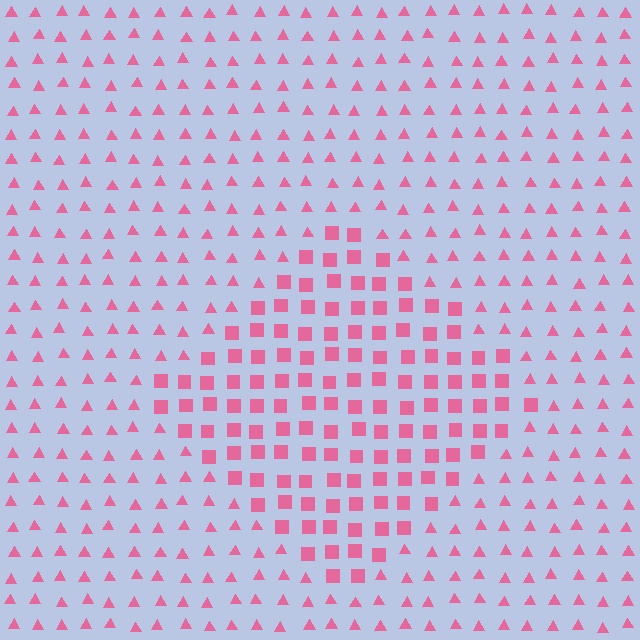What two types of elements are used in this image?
The image uses squares inside the diamond region and triangles outside it.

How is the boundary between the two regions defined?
The boundary is defined by a change in element shape: squares inside vs. triangles outside. All elements share the same color and spacing.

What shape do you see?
I see a diamond.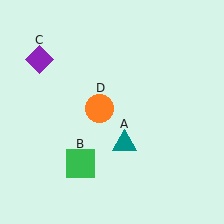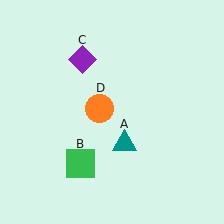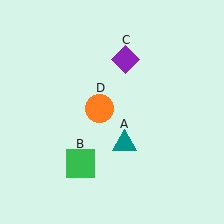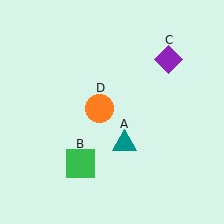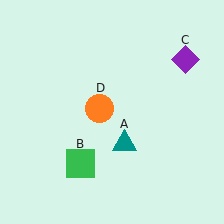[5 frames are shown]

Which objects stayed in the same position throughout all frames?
Teal triangle (object A) and green square (object B) and orange circle (object D) remained stationary.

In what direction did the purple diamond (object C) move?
The purple diamond (object C) moved right.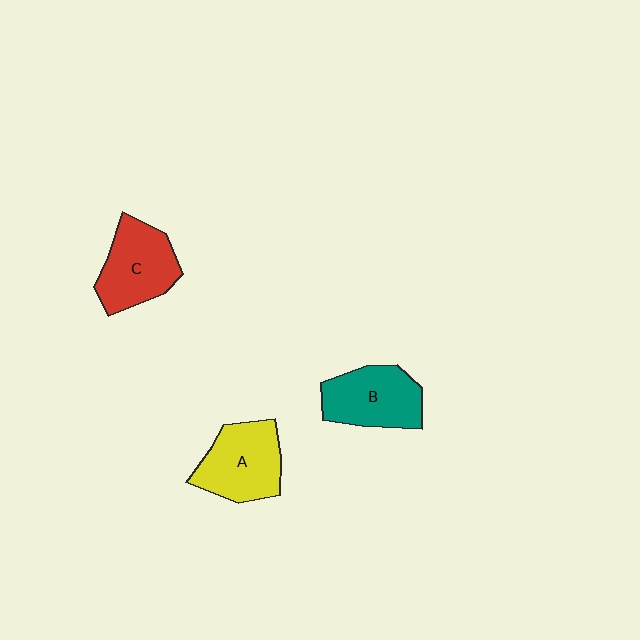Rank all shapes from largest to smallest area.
From largest to smallest: A (yellow), C (red), B (teal).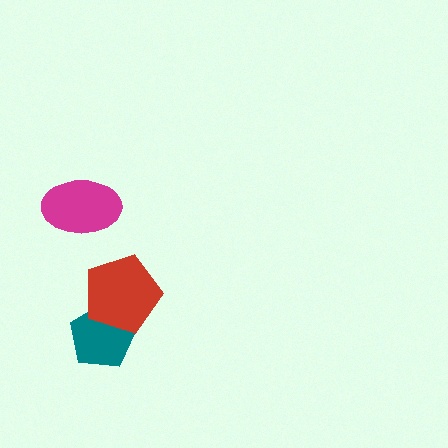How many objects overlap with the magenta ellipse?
0 objects overlap with the magenta ellipse.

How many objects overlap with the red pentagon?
1 object overlaps with the red pentagon.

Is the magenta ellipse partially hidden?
No, no other shape covers it.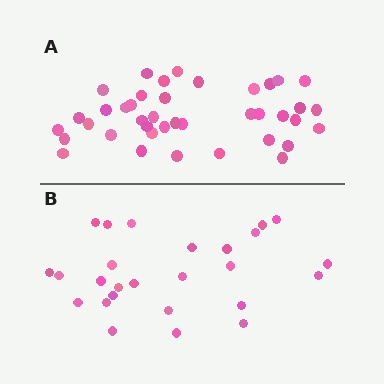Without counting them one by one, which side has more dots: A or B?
Region A (the top region) has more dots.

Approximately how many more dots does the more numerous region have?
Region A has approximately 15 more dots than region B.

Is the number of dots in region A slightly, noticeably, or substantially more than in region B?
Region A has substantially more. The ratio is roughly 1.5 to 1.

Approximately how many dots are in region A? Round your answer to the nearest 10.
About 40 dots.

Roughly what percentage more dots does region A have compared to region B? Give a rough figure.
About 55% more.